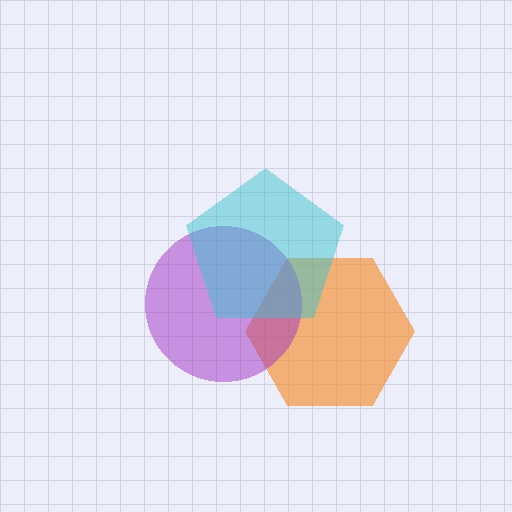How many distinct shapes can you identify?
There are 3 distinct shapes: an orange hexagon, a purple circle, a cyan pentagon.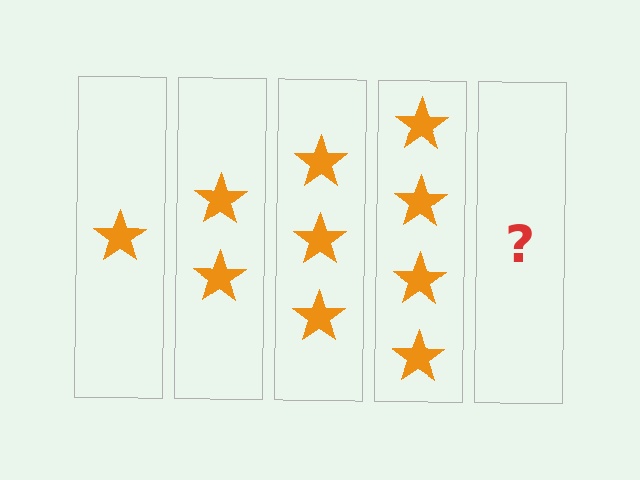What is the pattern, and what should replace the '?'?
The pattern is that each step adds one more star. The '?' should be 5 stars.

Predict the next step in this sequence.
The next step is 5 stars.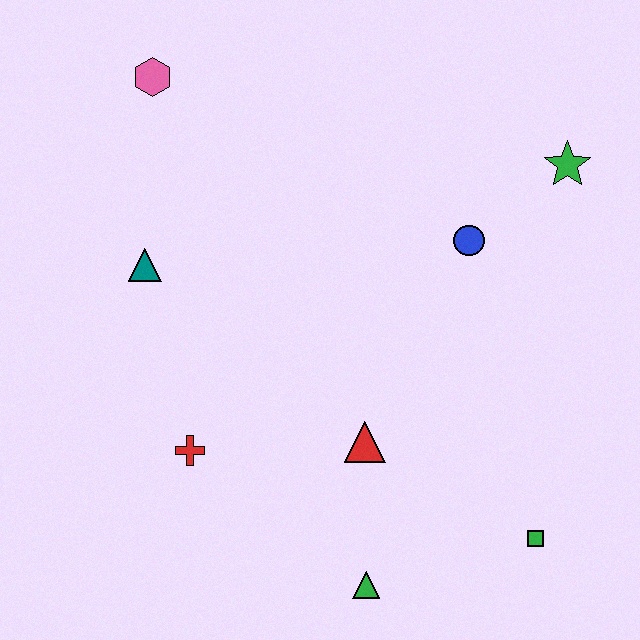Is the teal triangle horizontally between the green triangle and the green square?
No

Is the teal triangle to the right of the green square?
No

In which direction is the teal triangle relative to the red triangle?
The teal triangle is to the left of the red triangle.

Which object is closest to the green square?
The green triangle is closest to the green square.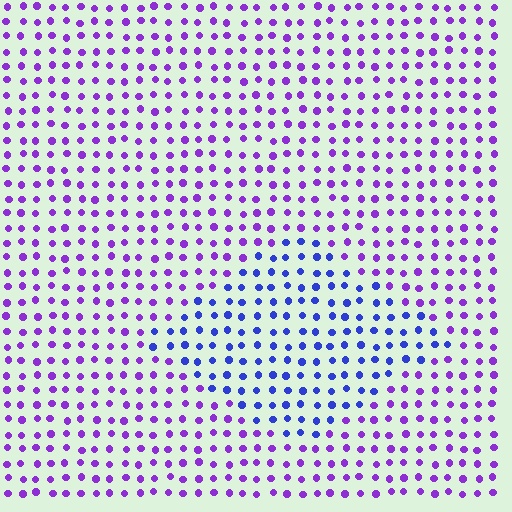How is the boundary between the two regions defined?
The boundary is defined purely by a slight shift in hue (about 41 degrees). Spacing, size, and orientation are identical on both sides.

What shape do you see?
I see a diamond.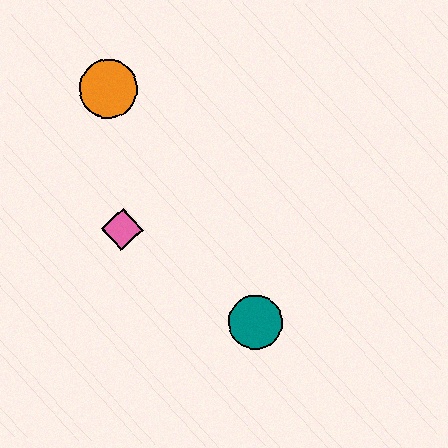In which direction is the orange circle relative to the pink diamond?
The orange circle is above the pink diamond.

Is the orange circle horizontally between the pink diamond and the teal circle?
No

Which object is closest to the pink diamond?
The orange circle is closest to the pink diamond.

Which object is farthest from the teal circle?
The orange circle is farthest from the teal circle.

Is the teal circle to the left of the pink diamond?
No